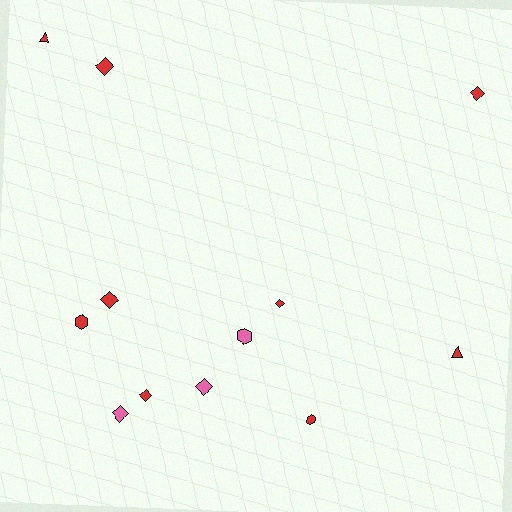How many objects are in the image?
There are 12 objects.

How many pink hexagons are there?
There is 1 pink hexagon.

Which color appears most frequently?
Red, with 9 objects.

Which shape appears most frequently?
Diamond, with 7 objects.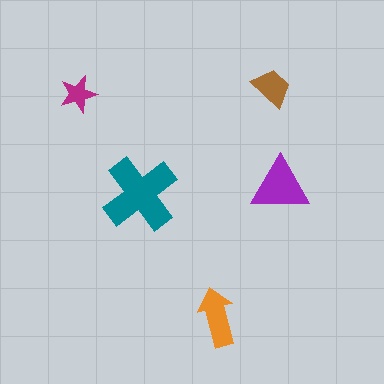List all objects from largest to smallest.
The teal cross, the purple triangle, the orange arrow, the brown trapezoid, the magenta star.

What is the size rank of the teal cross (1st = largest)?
1st.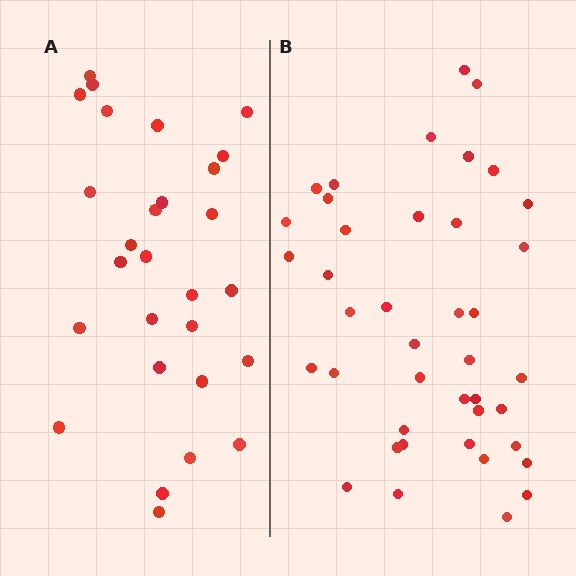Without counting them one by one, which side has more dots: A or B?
Region B (the right region) has more dots.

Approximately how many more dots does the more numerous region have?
Region B has approximately 15 more dots than region A.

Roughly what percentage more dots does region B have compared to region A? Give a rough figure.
About 45% more.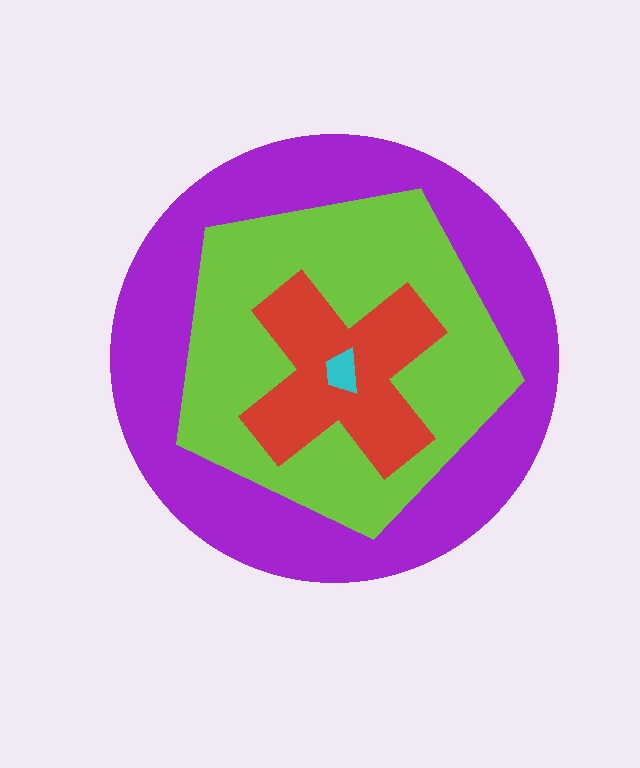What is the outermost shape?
The purple circle.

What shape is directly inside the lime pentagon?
The red cross.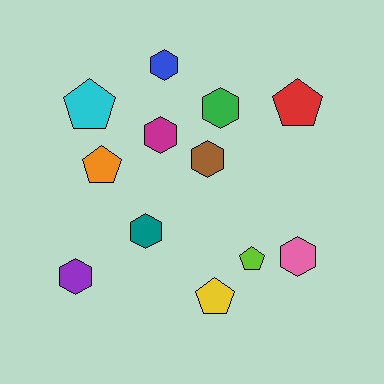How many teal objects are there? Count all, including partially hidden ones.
There is 1 teal object.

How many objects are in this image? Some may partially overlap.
There are 12 objects.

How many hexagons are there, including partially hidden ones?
There are 7 hexagons.